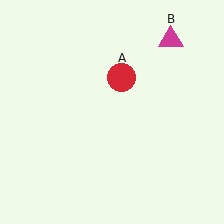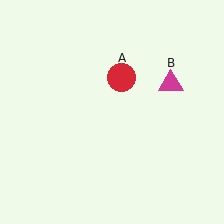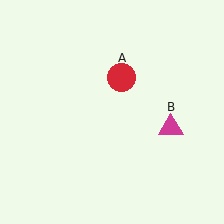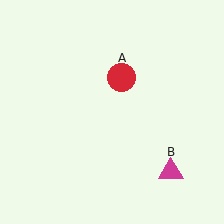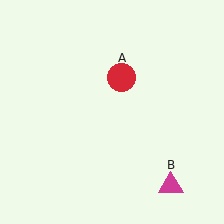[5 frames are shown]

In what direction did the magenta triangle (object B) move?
The magenta triangle (object B) moved down.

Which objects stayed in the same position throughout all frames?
Red circle (object A) remained stationary.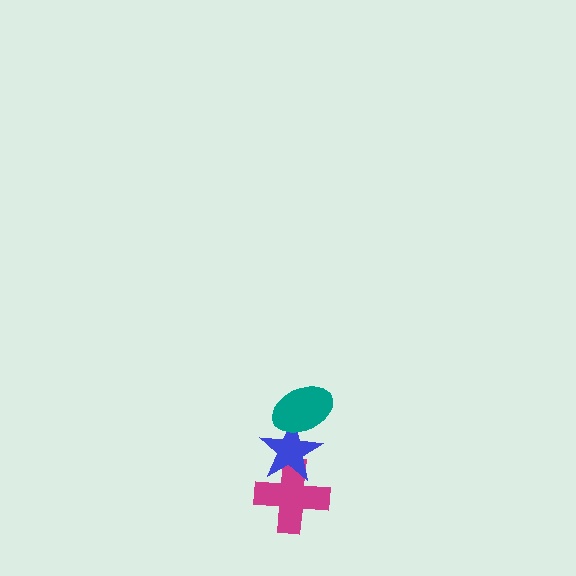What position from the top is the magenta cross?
The magenta cross is 3rd from the top.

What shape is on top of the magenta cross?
The blue star is on top of the magenta cross.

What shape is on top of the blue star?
The teal ellipse is on top of the blue star.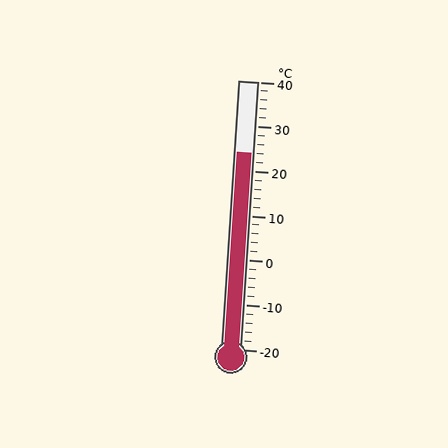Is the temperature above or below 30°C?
The temperature is below 30°C.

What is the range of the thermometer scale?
The thermometer scale ranges from -20°C to 40°C.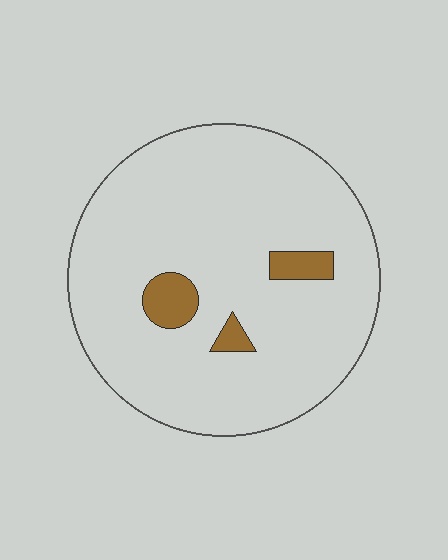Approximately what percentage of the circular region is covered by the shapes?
Approximately 5%.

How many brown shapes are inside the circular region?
3.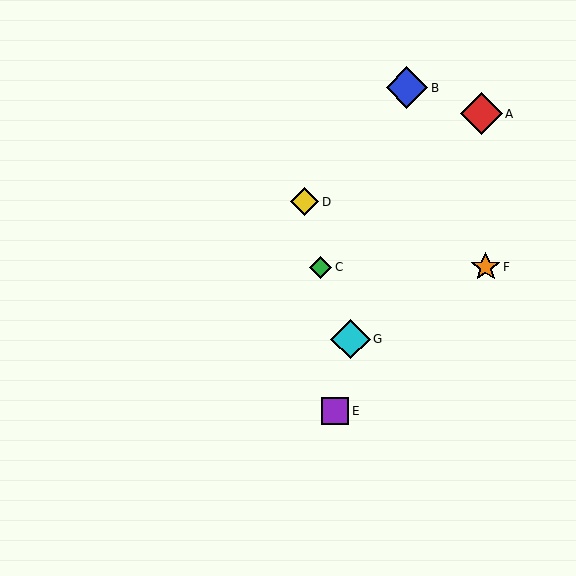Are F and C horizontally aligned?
Yes, both are at y≈267.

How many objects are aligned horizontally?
2 objects (C, F) are aligned horizontally.